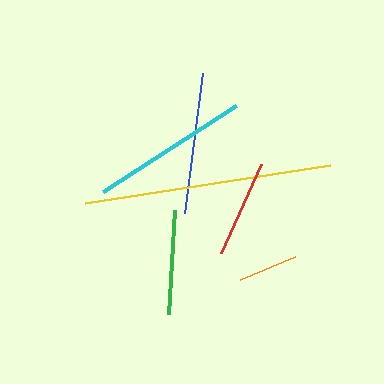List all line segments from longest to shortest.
From longest to shortest: yellow, cyan, blue, green, red, orange.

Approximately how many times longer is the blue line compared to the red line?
The blue line is approximately 1.4 times the length of the red line.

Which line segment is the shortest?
The orange line is the shortest at approximately 60 pixels.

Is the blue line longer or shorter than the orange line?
The blue line is longer than the orange line.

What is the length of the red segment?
The red segment is approximately 98 pixels long.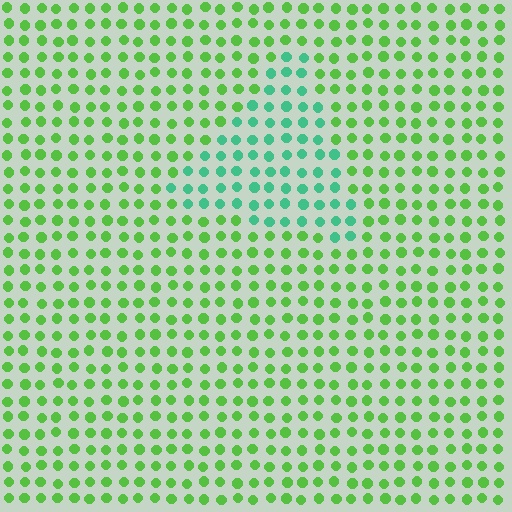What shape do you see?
I see a triangle.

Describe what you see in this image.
The image is filled with small lime elements in a uniform arrangement. A triangle-shaped region is visible where the elements are tinted to a slightly different hue, forming a subtle color boundary.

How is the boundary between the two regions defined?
The boundary is defined purely by a slight shift in hue (about 44 degrees). Spacing, size, and orientation are identical on both sides.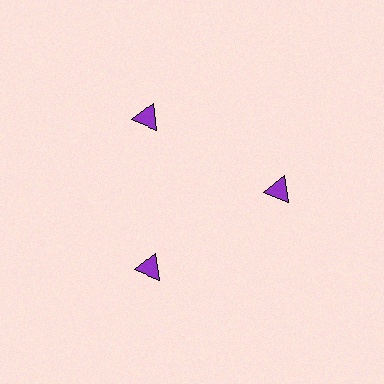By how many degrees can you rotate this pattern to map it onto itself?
The pattern maps onto itself every 120 degrees of rotation.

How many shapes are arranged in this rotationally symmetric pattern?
There are 3 shapes, arranged in 3 groups of 1.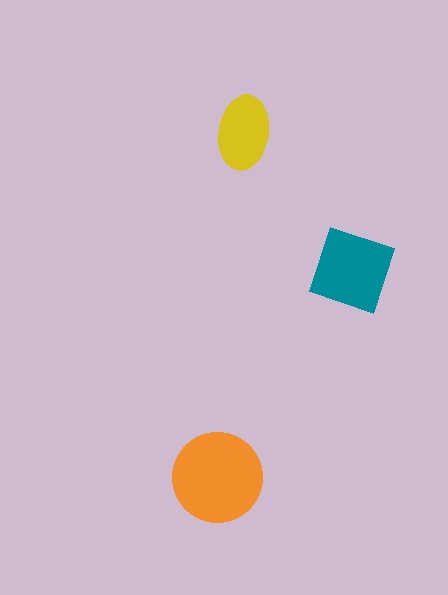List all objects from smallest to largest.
The yellow ellipse, the teal diamond, the orange circle.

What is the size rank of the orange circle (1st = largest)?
1st.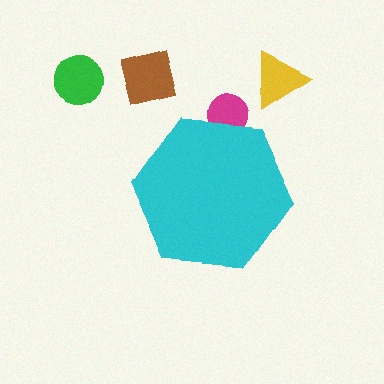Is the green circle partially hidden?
No, the green circle is fully visible.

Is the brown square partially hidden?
No, the brown square is fully visible.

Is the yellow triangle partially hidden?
No, the yellow triangle is fully visible.